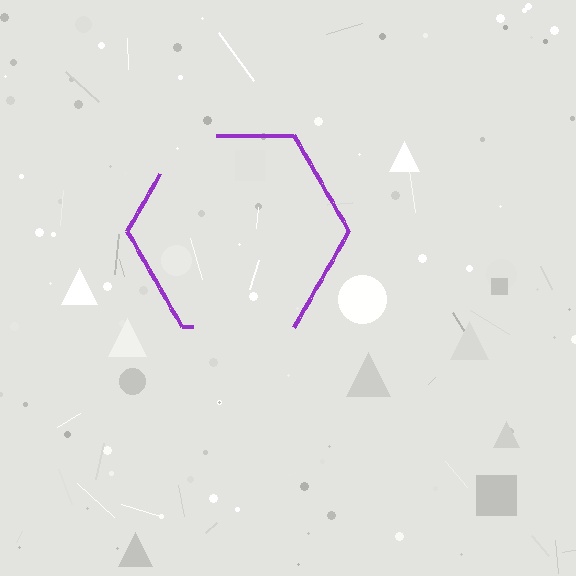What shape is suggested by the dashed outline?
The dashed outline suggests a hexagon.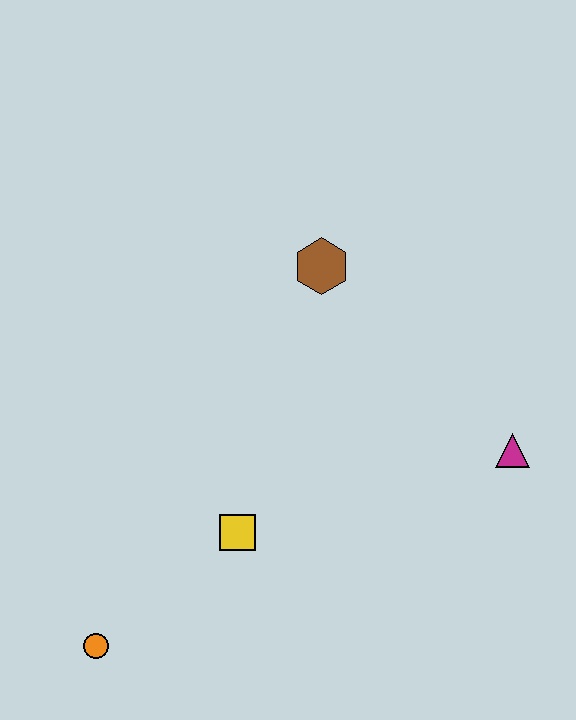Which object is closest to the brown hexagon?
The magenta triangle is closest to the brown hexagon.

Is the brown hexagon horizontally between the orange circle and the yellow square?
No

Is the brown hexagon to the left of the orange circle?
No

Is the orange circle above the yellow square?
No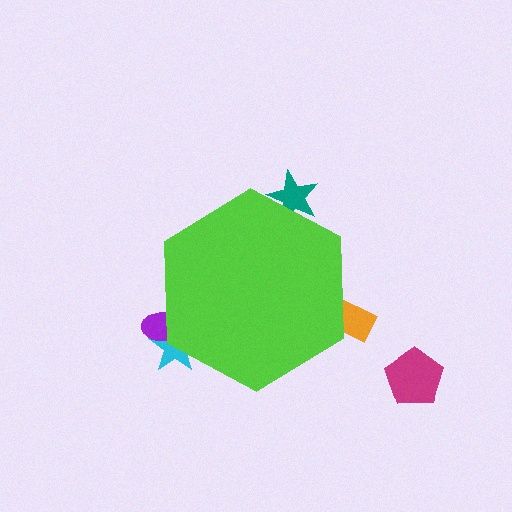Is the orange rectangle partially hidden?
Yes, the orange rectangle is partially hidden behind the lime hexagon.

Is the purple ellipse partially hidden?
Yes, the purple ellipse is partially hidden behind the lime hexagon.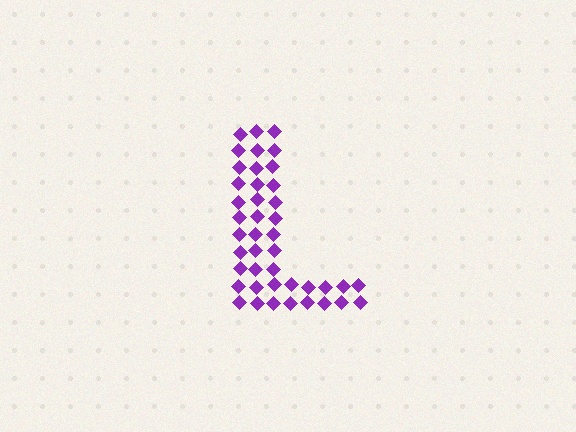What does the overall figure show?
The overall figure shows the letter L.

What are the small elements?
The small elements are diamonds.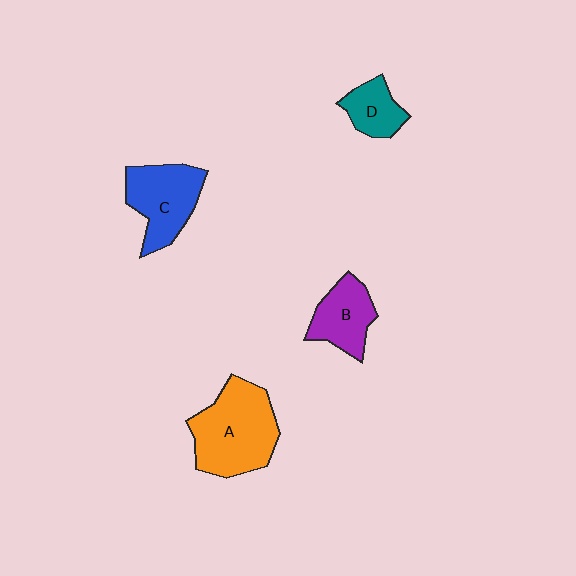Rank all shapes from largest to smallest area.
From largest to smallest: A (orange), C (blue), B (purple), D (teal).